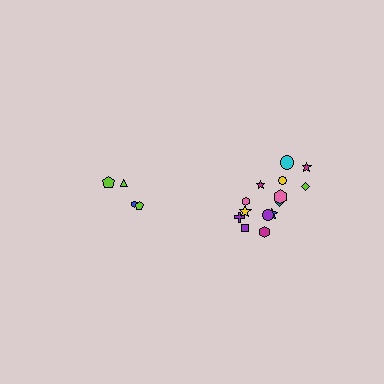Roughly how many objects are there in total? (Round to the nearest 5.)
Roughly 20 objects in total.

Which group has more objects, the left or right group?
The right group.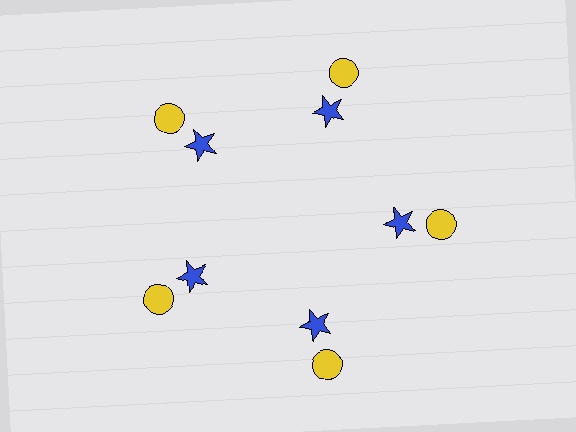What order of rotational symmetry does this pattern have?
This pattern has 5-fold rotational symmetry.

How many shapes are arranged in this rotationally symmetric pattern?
There are 10 shapes, arranged in 5 groups of 2.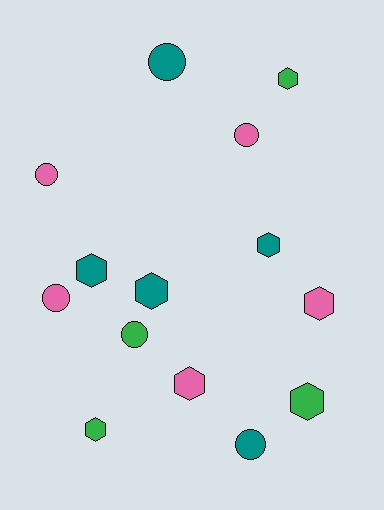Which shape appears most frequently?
Hexagon, with 8 objects.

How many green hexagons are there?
There are 3 green hexagons.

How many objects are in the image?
There are 14 objects.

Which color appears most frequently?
Teal, with 5 objects.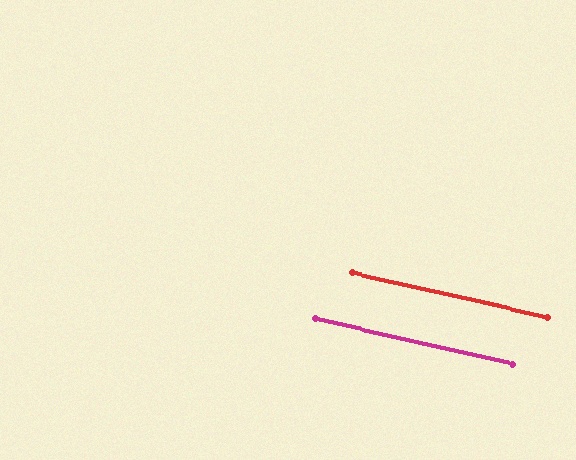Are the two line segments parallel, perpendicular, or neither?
Parallel — their directions differ by only 0.4°.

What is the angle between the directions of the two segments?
Approximately 0 degrees.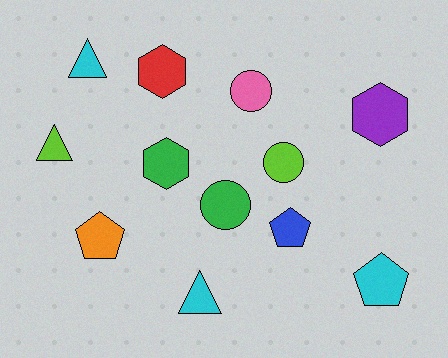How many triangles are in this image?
There are 3 triangles.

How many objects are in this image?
There are 12 objects.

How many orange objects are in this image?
There is 1 orange object.